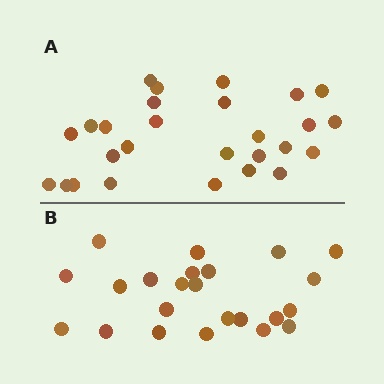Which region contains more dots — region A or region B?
Region A (the top region) has more dots.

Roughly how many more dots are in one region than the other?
Region A has about 4 more dots than region B.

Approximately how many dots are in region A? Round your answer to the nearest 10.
About 30 dots. (The exact count is 27, which rounds to 30.)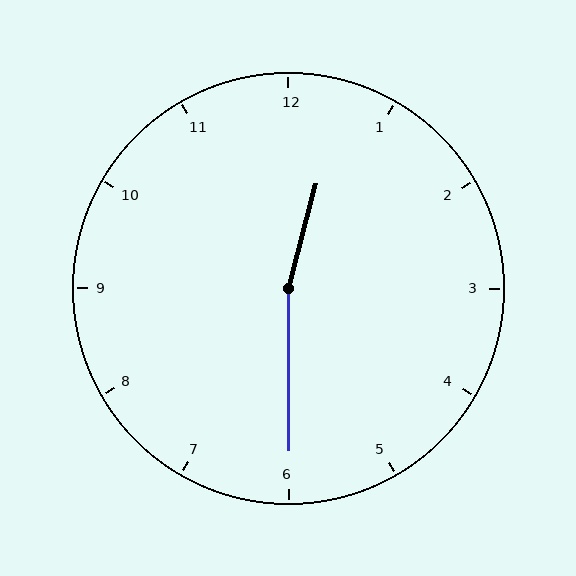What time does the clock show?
12:30.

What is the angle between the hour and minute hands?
Approximately 165 degrees.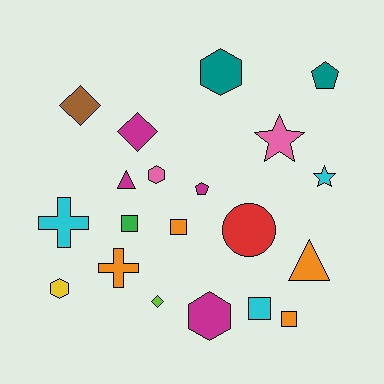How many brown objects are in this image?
There is 1 brown object.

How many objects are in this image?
There are 20 objects.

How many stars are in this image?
There are 2 stars.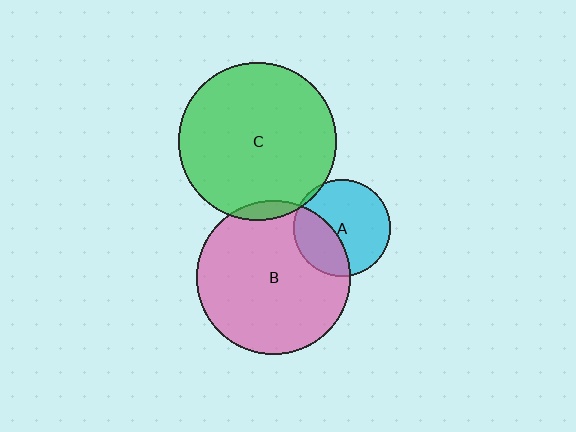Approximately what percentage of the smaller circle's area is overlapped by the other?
Approximately 35%.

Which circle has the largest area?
Circle C (green).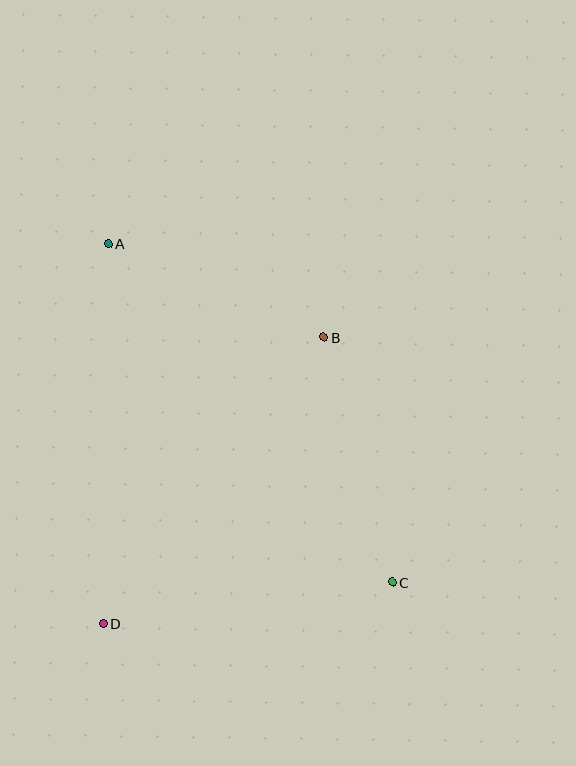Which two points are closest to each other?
Points A and B are closest to each other.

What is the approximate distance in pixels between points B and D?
The distance between B and D is approximately 362 pixels.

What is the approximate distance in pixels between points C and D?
The distance between C and D is approximately 292 pixels.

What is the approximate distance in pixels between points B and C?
The distance between B and C is approximately 255 pixels.